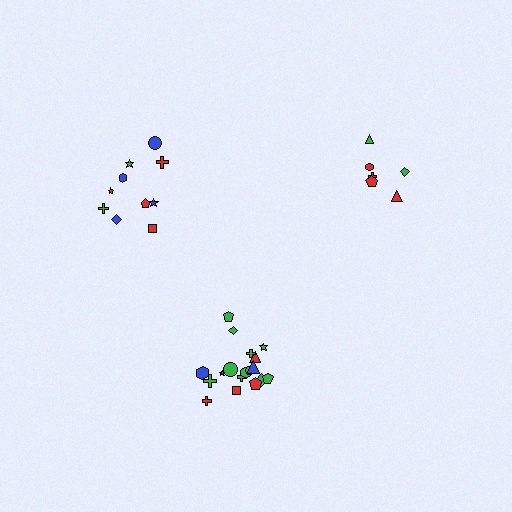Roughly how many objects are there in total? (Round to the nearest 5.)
Roughly 35 objects in total.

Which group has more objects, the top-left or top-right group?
The top-left group.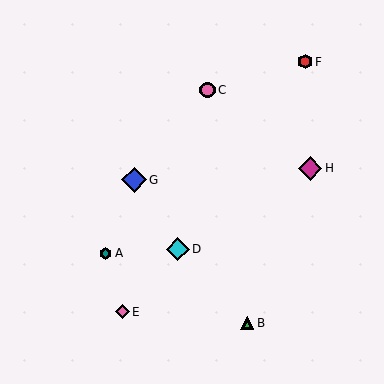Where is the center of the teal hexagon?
The center of the teal hexagon is at (106, 253).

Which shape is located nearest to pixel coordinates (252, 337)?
The green triangle (labeled B) at (247, 323) is nearest to that location.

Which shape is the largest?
The blue diamond (labeled G) is the largest.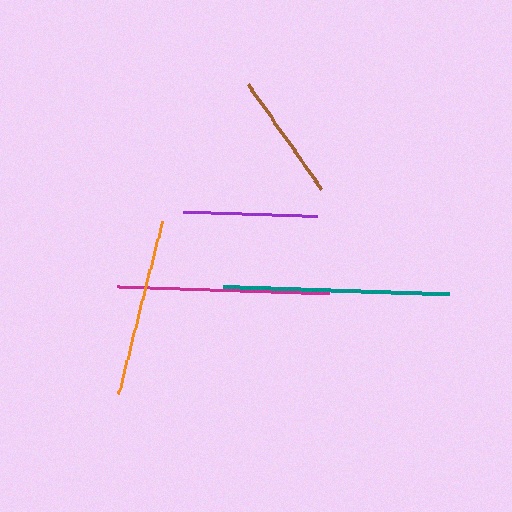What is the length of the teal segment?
The teal segment is approximately 226 pixels long.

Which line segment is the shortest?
The brown line is the shortest at approximately 129 pixels.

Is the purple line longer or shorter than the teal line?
The teal line is longer than the purple line.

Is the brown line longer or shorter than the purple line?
The purple line is longer than the brown line.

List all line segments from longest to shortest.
From longest to shortest: teal, magenta, orange, purple, brown.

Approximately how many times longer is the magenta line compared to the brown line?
The magenta line is approximately 1.7 times the length of the brown line.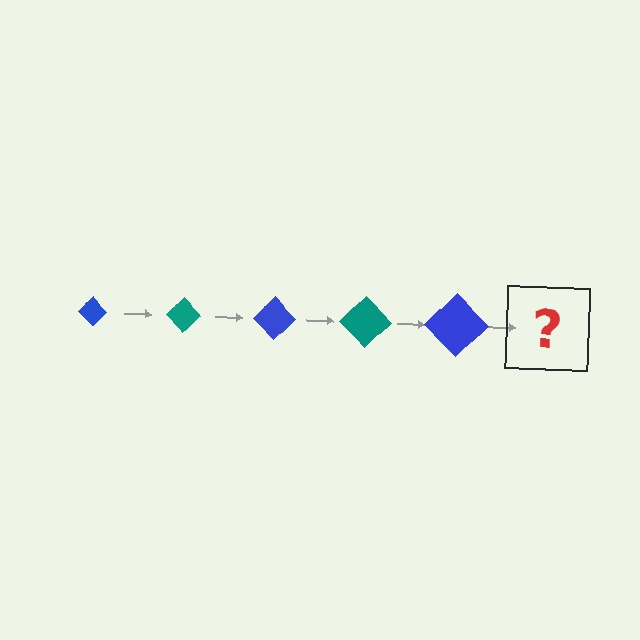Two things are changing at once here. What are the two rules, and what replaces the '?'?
The two rules are that the diamond grows larger each step and the color cycles through blue and teal. The '?' should be a teal diamond, larger than the previous one.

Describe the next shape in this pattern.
It should be a teal diamond, larger than the previous one.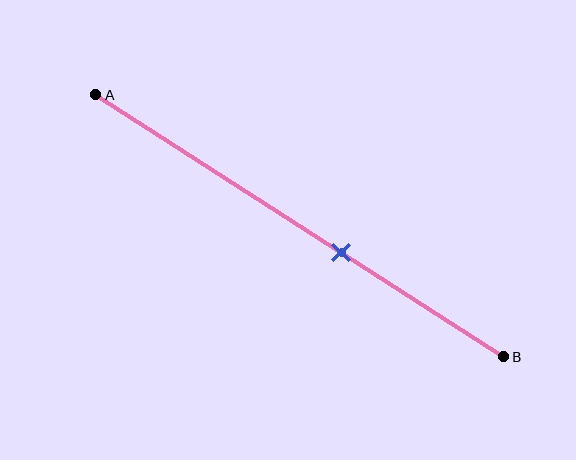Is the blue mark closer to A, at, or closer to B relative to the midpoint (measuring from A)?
The blue mark is closer to point B than the midpoint of segment AB.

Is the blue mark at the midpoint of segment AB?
No, the mark is at about 60% from A, not at the 50% midpoint.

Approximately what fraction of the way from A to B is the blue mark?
The blue mark is approximately 60% of the way from A to B.